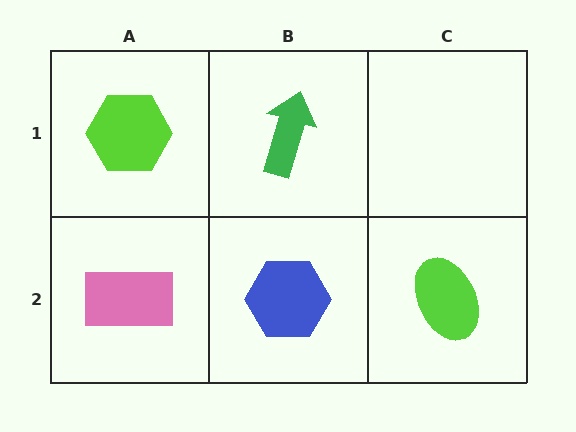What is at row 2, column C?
A lime ellipse.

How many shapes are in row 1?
2 shapes.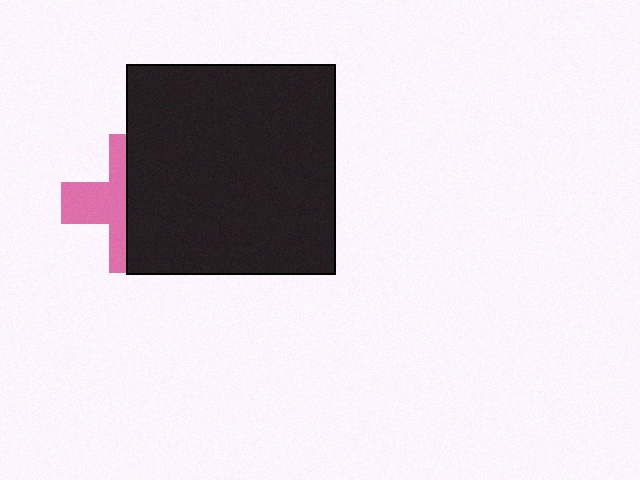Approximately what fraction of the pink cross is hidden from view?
Roughly 57% of the pink cross is hidden behind the black square.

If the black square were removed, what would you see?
You would see the complete pink cross.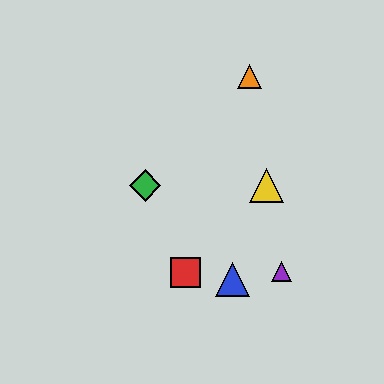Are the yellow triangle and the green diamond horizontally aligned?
Yes, both are at y≈185.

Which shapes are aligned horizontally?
The green diamond, the yellow triangle are aligned horizontally.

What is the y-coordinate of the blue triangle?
The blue triangle is at y≈280.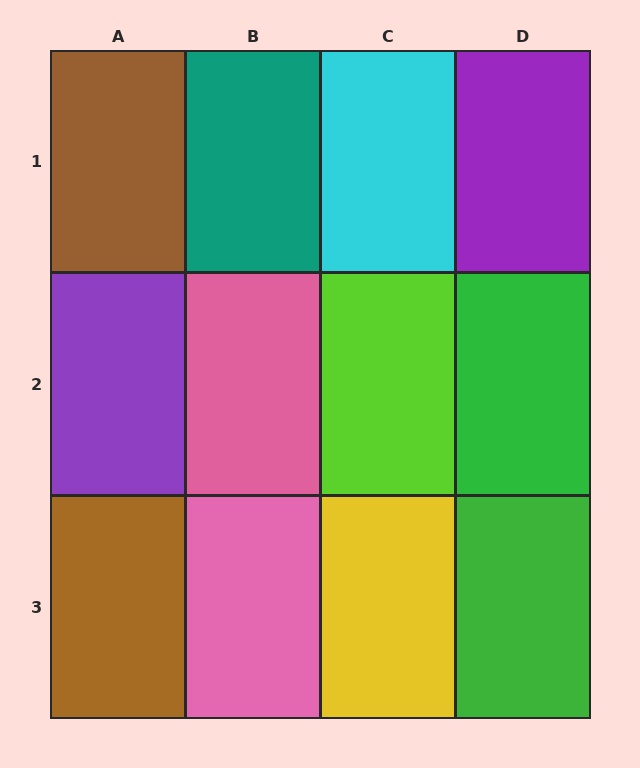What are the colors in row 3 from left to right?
Brown, pink, yellow, green.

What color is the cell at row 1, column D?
Purple.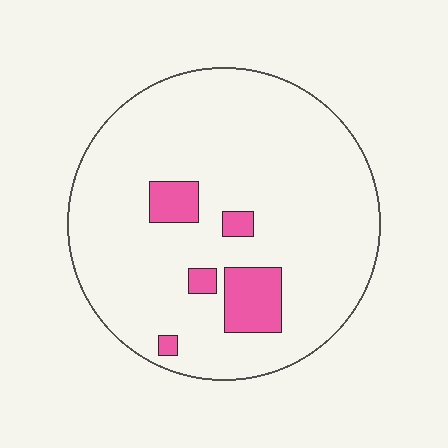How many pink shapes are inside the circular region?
5.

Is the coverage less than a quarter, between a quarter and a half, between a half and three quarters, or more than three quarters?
Less than a quarter.